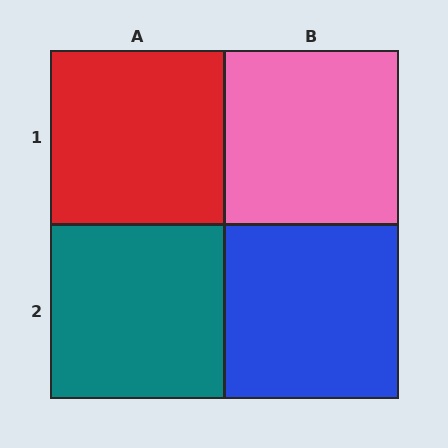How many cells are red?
1 cell is red.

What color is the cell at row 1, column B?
Pink.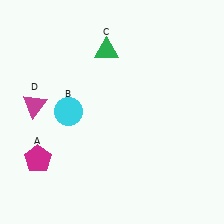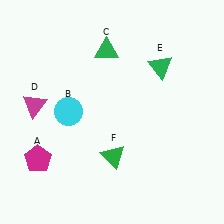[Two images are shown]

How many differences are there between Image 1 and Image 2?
There are 2 differences between the two images.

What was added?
A green triangle (E), a green triangle (F) were added in Image 2.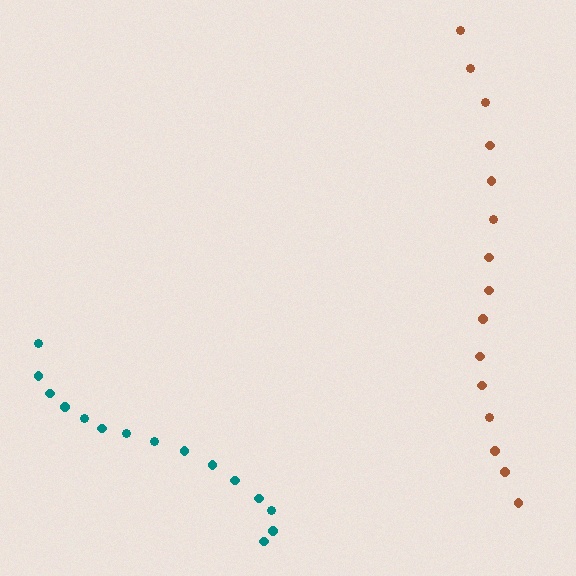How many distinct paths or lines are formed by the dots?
There are 2 distinct paths.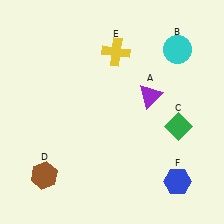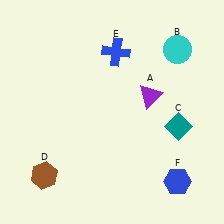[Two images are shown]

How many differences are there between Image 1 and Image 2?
There are 2 differences between the two images.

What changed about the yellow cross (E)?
In Image 1, E is yellow. In Image 2, it changed to blue.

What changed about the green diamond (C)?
In Image 1, C is green. In Image 2, it changed to teal.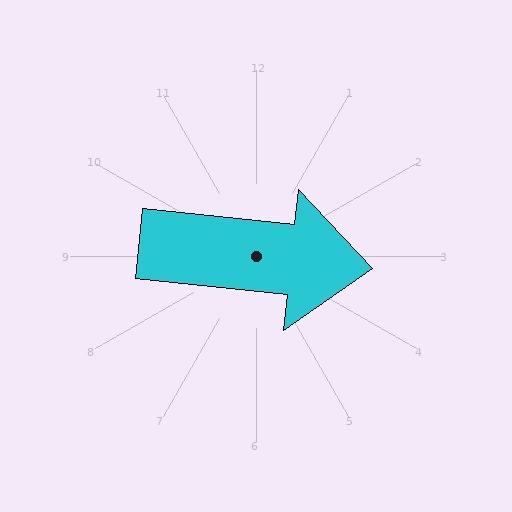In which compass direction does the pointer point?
East.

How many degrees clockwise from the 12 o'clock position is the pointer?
Approximately 96 degrees.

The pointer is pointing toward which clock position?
Roughly 3 o'clock.